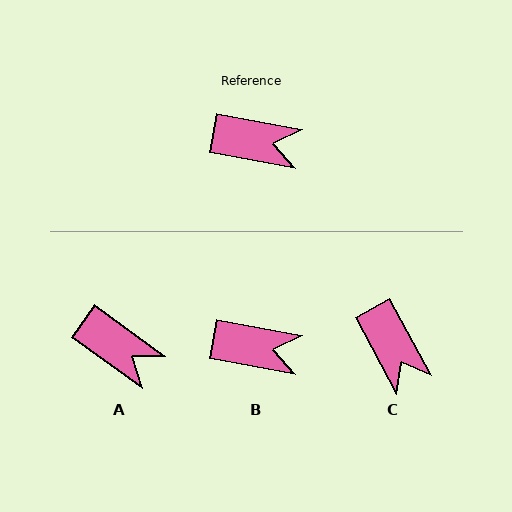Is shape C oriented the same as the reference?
No, it is off by about 51 degrees.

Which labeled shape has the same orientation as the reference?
B.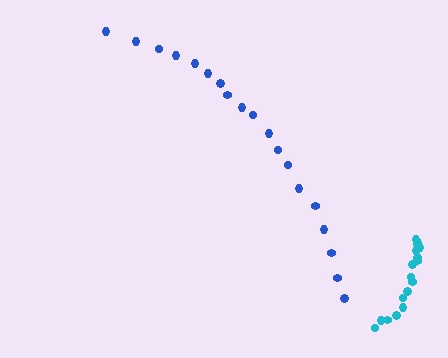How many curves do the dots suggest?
There are 2 distinct paths.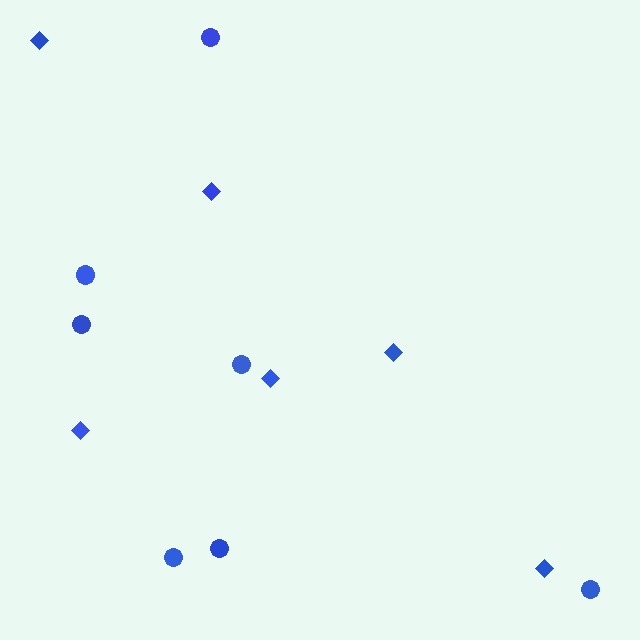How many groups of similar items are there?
There are 2 groups: one group of diamonds (6) and one group of circles (7).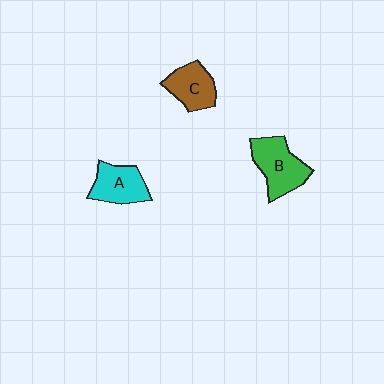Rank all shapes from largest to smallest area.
From largest to smallest: B (green), A (cyan), C (brown).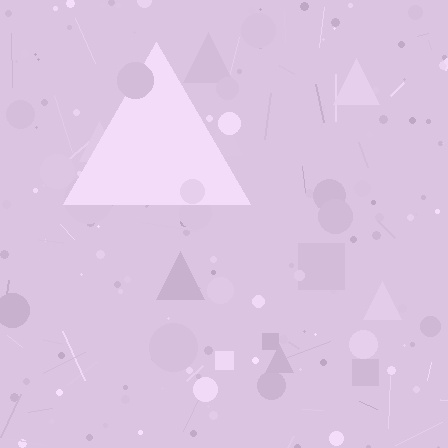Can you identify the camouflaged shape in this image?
The camouflaged shape is a triangle.